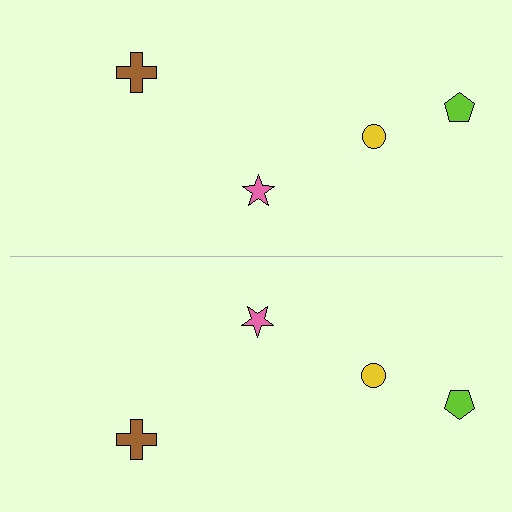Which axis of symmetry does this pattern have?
The pattern has a horizontal axis of symmetry running through the center of the image.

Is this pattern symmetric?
Yes, this pattern has bilateral (reflection) symmetry.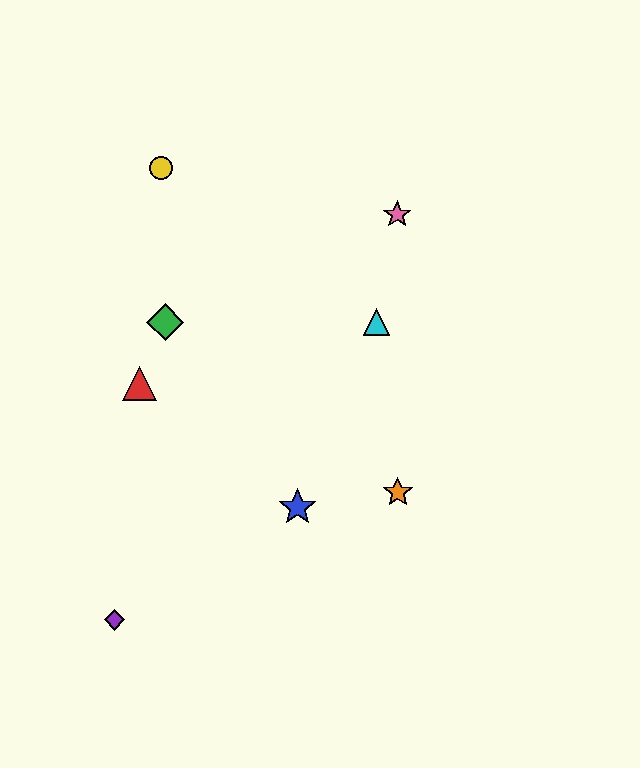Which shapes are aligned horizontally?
The green diamond, the cyan triangle are aligned horizontally.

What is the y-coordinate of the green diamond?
The green diamond is at y≈322.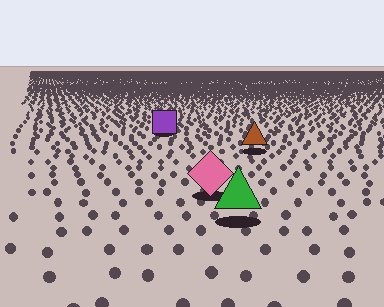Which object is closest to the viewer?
The green triangle is closest. The texture marks near it are larger and more spread out.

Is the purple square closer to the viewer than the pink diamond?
No. The pink diamond is closer — you can tell from the texture gradient: the ground texture is coarser near it.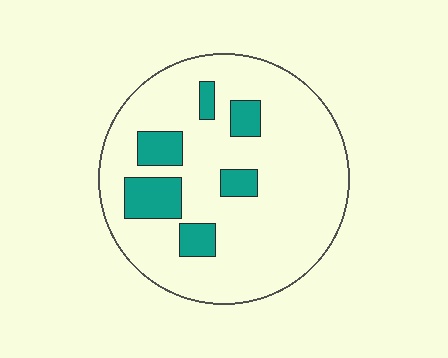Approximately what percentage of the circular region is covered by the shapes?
Approximately 15%.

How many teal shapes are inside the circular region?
6.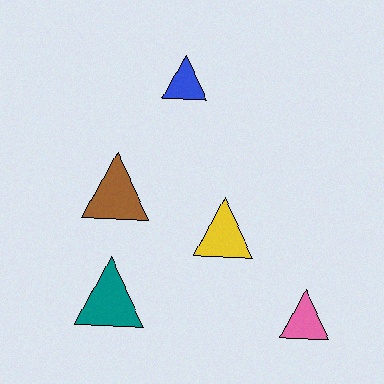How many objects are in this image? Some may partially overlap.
There are 5 objects.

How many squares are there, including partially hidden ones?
There are no squares.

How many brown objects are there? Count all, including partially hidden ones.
There is 1 brown object.